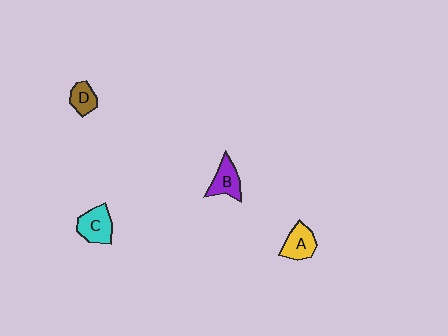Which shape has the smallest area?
Shape D (brown).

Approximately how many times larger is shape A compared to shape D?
Approximately 1.3 times.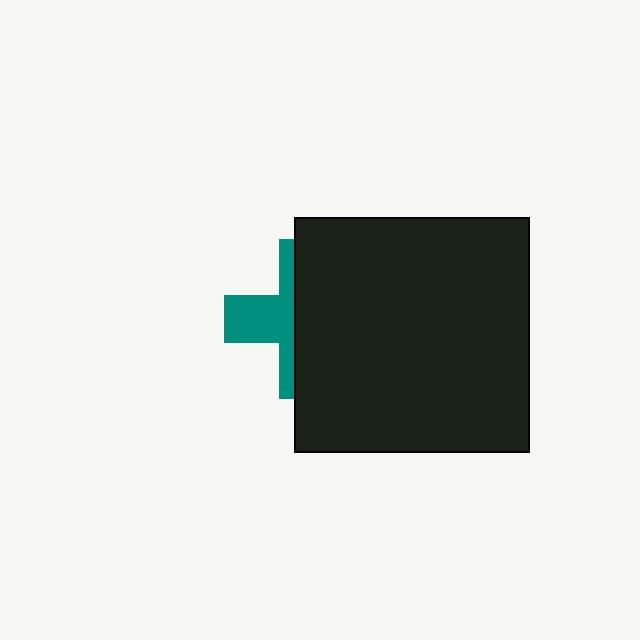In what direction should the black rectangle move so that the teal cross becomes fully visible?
The black rectangle should move right. That is the shortest direction to clear the overlap and leave the teal cross fully visible.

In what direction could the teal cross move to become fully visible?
The teal cross could move left. That would shift it out from behind the black rectangle entirely.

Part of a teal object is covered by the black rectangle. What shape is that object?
It is a cross.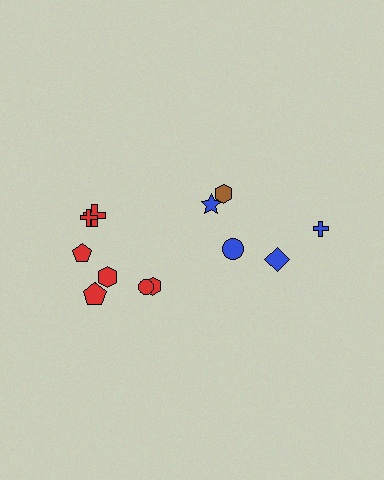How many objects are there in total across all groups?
There are 13 objects.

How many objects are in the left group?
There are 8 objects.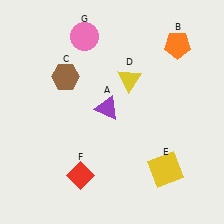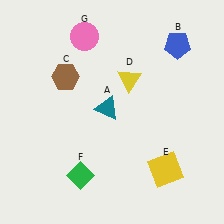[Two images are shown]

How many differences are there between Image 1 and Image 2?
There are 3 differences between the two images.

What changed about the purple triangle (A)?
In Image 1, A is purple. In Image 2, it changed to teal.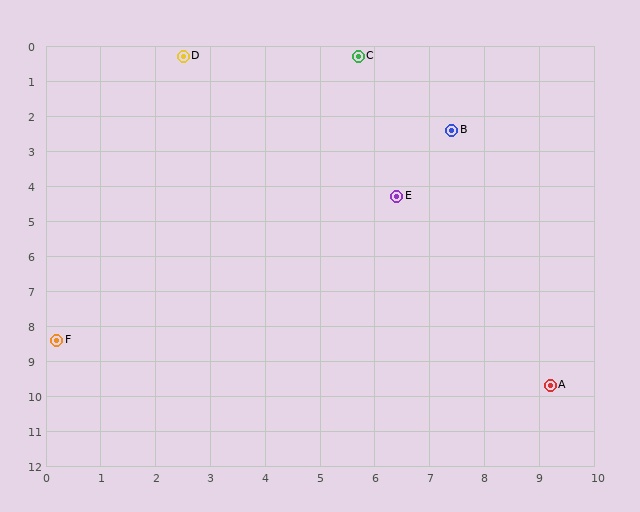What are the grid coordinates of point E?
Point E is at approximately (6.4, 4.3).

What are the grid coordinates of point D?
Point D is at approximately (2.5, 0.3).